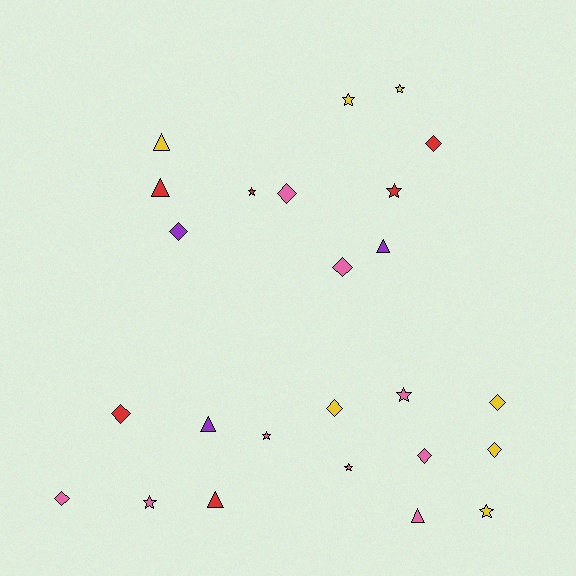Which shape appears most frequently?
Diamond, with 10 objects.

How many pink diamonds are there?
There are 4 pink diamonds.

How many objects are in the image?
There are 25 objects.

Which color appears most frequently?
Pink, with 9 objects.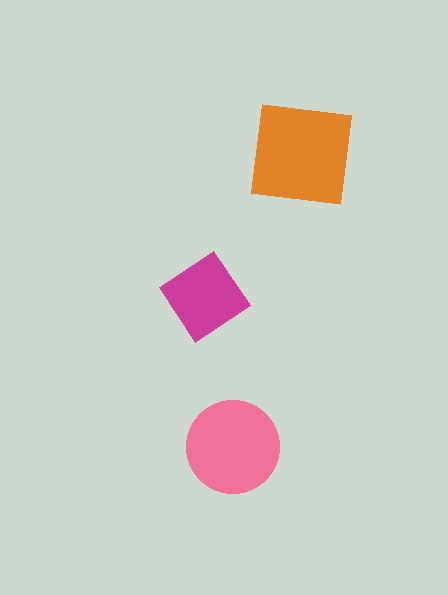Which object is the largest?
The orange square.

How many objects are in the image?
There are 3 objects in the image.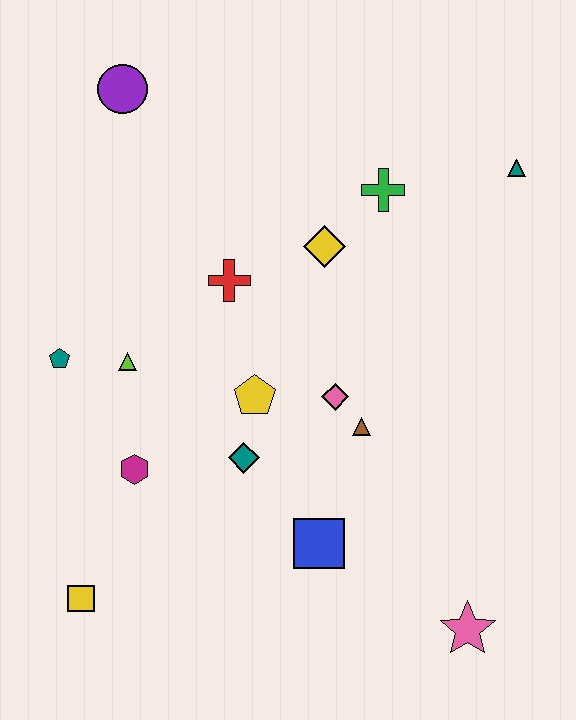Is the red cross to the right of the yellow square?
Yes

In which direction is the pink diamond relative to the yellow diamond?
The pink diamond is below the yellow diamond.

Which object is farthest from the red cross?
The pink star is farthest from the red cross.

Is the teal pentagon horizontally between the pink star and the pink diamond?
No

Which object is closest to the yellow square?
The magenta hexagon is closest to the yellow square.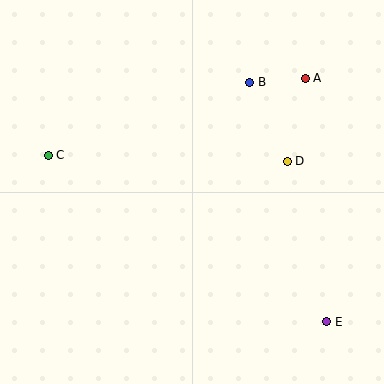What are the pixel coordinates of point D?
Point D is at (287, 161).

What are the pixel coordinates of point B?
Point B is at (250, 82).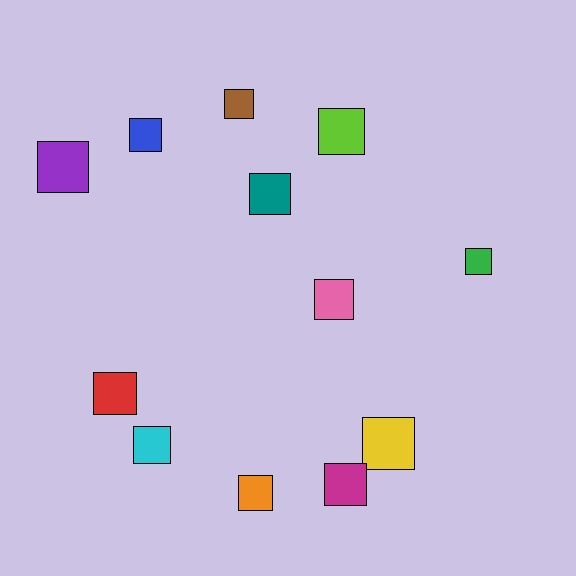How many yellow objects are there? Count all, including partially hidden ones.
There is 1 yellow object.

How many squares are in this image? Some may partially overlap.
There are 12 squares.